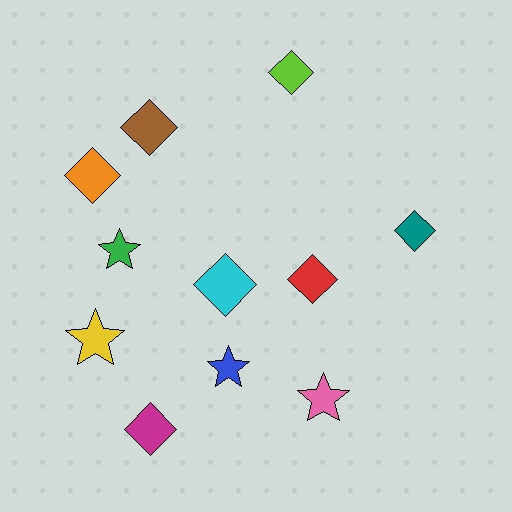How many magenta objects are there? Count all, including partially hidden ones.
There is 1 magenta object.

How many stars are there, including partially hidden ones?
There are 4 stars.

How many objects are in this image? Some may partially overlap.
There are 11 objects.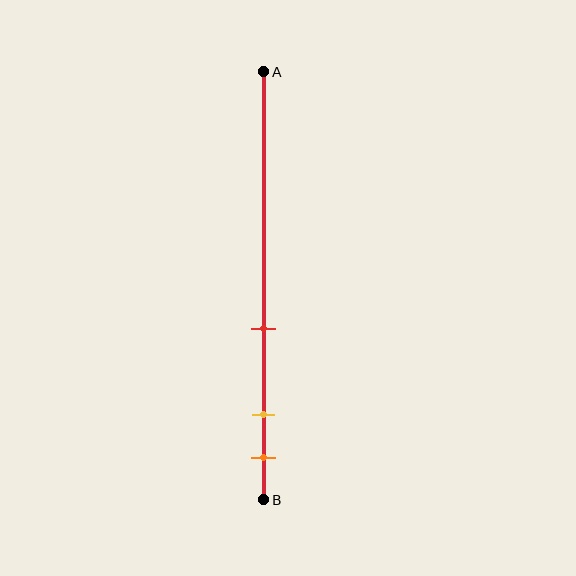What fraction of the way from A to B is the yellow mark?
The yellow mark is approximately 80% (0.8) of the way from A to B.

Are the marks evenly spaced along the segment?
No, the marks are not evenly spaced.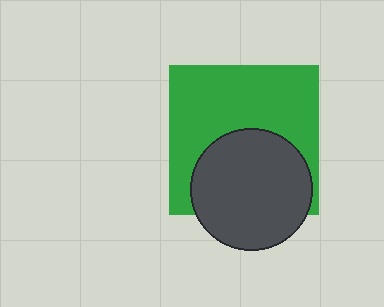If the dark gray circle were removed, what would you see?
You would see the complete green square.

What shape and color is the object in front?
The object in front is a dark gray circle.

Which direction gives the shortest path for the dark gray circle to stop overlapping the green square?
Moving down gives the shortest separation.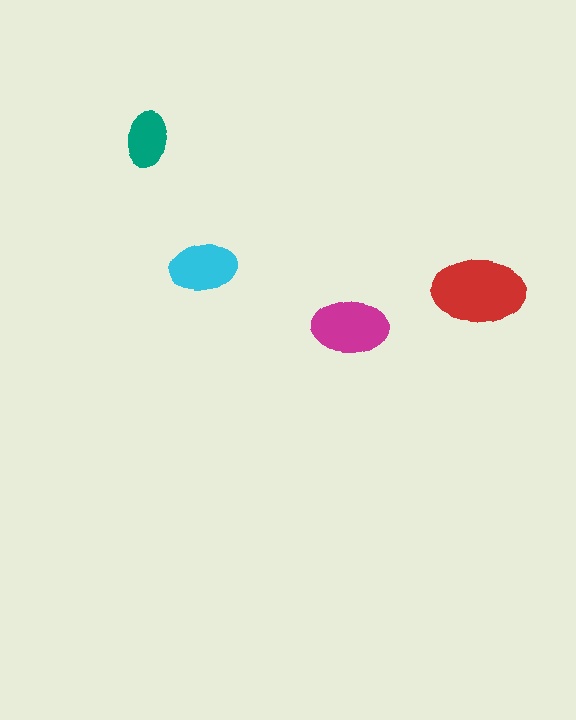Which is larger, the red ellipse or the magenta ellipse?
The red one.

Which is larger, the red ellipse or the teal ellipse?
The red one.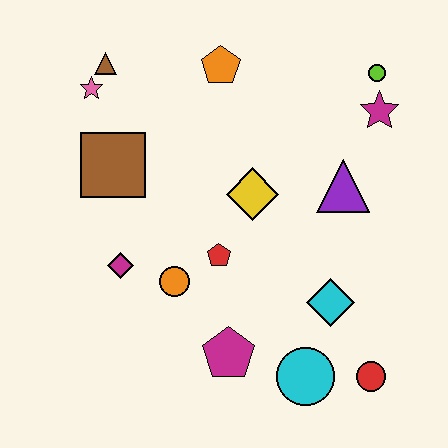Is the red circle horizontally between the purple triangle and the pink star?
No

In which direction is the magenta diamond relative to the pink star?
The magenta diamond is below the pink star.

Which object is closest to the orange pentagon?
The brown triangle is closest to the orange pentagon.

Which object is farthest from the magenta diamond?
The lime circle is farthest from the magenta diamond.